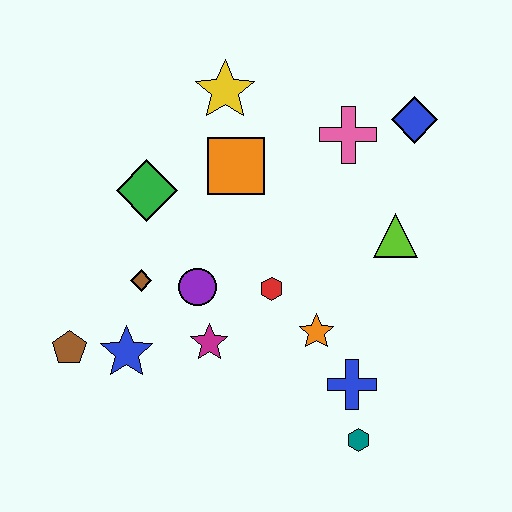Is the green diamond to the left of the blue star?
No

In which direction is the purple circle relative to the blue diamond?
The purple circle is to the left of the blue diamond.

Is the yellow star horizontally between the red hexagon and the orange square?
No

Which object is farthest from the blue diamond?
The brown pentagon is farthest from the blue diamond.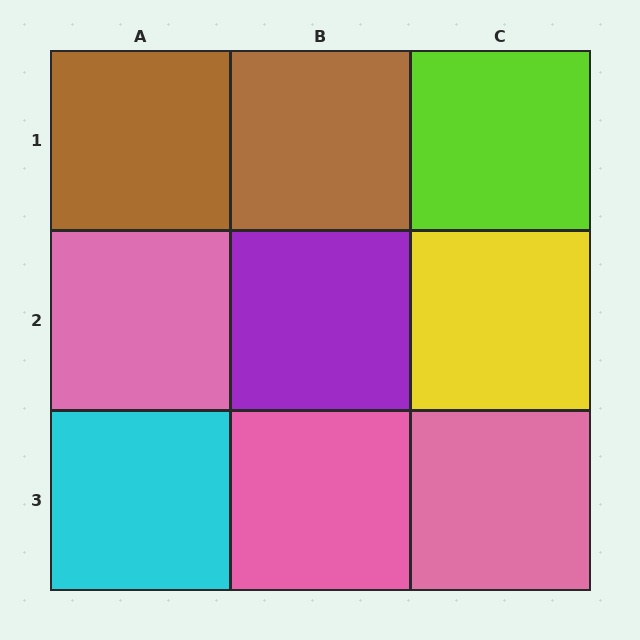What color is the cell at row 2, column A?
Pink.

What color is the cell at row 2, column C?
Yellow.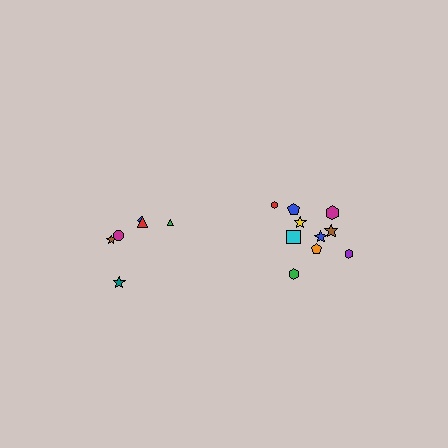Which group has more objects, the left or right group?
The right group.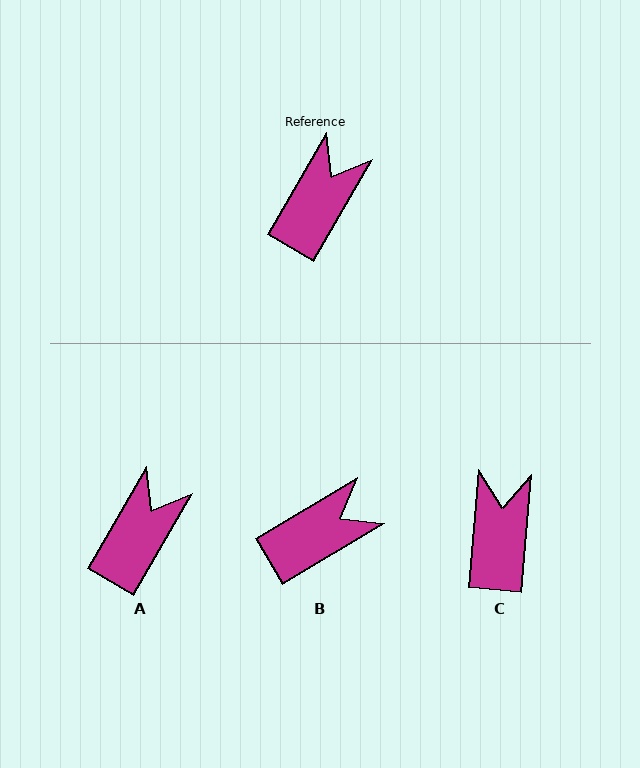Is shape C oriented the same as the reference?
No, it is off by about 25 degrees.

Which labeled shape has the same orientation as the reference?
A.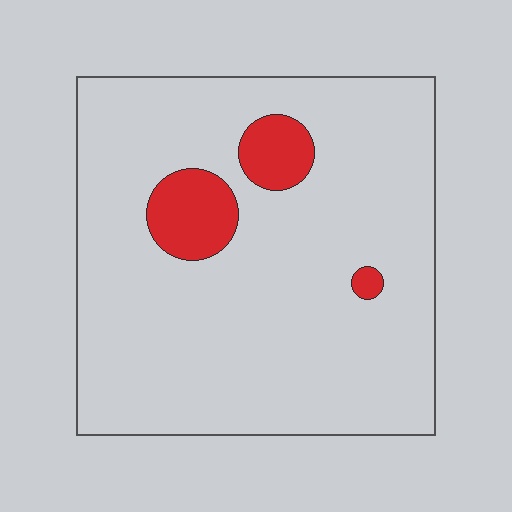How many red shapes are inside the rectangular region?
3.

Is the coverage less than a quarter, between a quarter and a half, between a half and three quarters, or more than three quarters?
Less than a quarter.